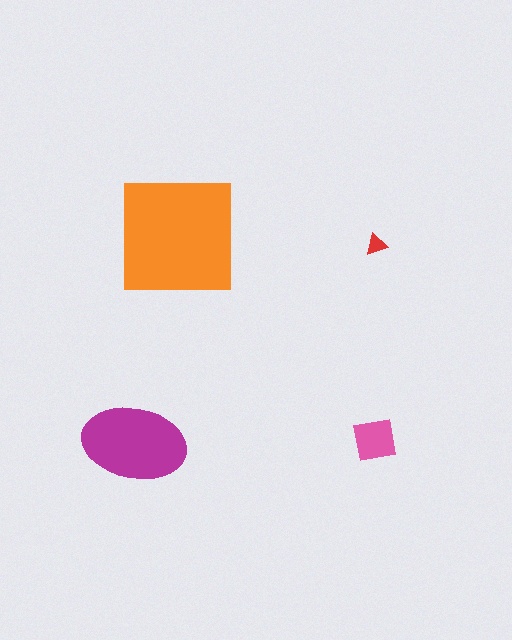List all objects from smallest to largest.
The red triangle, the pink square, the magenta ellipse, the orange square.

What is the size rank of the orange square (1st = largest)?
1st.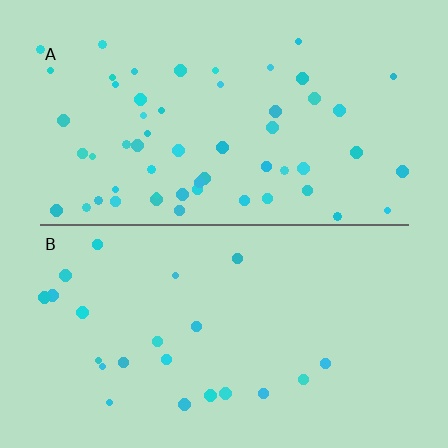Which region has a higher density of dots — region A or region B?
A (the top).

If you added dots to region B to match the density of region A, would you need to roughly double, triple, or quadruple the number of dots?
Approximately triple.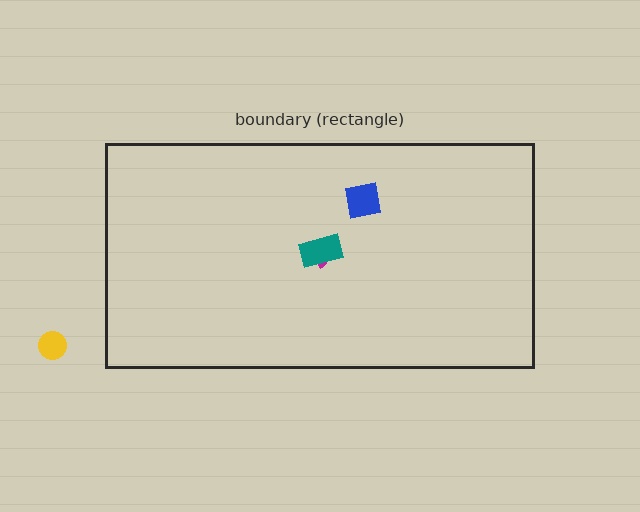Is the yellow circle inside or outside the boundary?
Outside.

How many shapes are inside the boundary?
3 inside, 1 outside.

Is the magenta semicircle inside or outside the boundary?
Inside.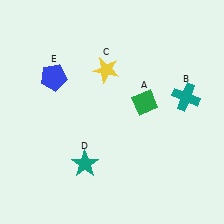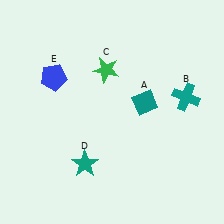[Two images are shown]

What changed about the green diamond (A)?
In Image 1, A is green. In Image 2, it changed to teal.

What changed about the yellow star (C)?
In Image 1, C is yellow. In Image 2, it changed to green.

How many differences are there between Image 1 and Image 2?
There are 2 differences between the two images.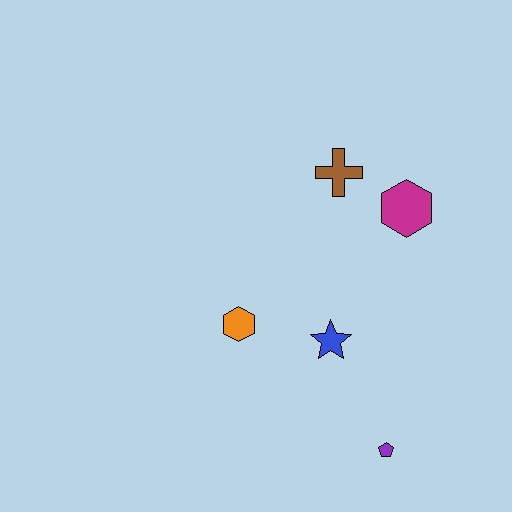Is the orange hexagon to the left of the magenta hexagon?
Yes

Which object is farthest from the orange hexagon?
The magenta hexagon is farthest from the orange hexagon.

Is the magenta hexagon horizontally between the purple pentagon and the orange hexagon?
No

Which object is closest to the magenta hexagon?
The brown cross is closest to the magenta hexagon.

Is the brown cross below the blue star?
No